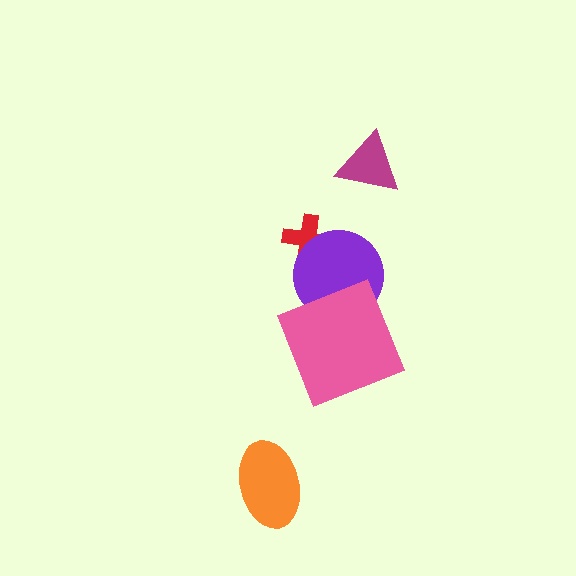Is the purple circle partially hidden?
Yes, it is partially covered by another shape.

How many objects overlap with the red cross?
1 object overlaps with the red cross.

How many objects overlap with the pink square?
1 object overlaps with the pink square.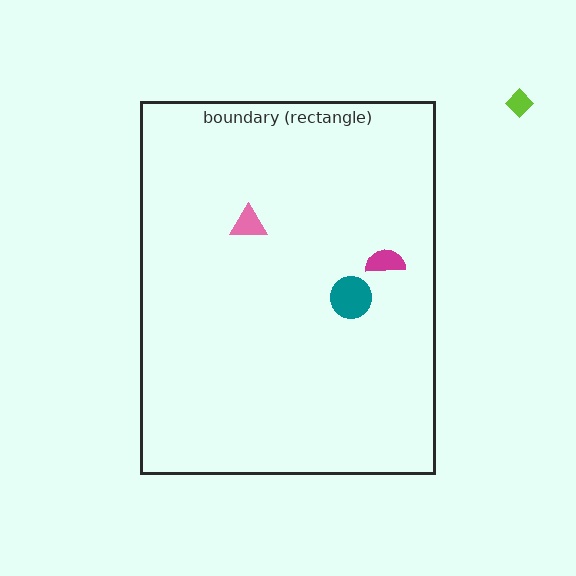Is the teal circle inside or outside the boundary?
Inside.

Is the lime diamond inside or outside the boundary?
Outside.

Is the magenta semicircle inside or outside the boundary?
Inside.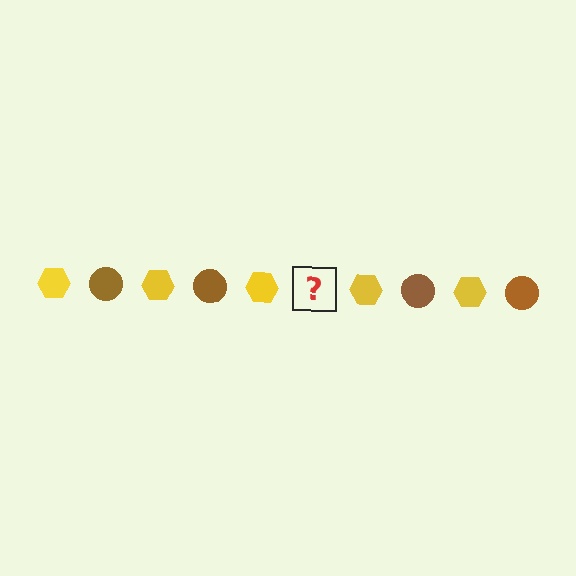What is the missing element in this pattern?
The missing element is a brown circle.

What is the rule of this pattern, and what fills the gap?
The rule is that the pattern alternates between yellow hexagon and brown circle. The gap should be filled with a brown circle.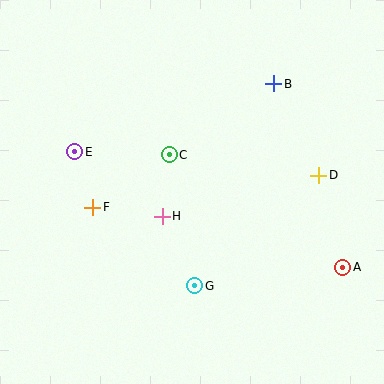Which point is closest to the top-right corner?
Point B is closest to the top-right corner.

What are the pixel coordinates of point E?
Point E is at (75, 152).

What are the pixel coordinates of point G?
Point G is at (195, 286).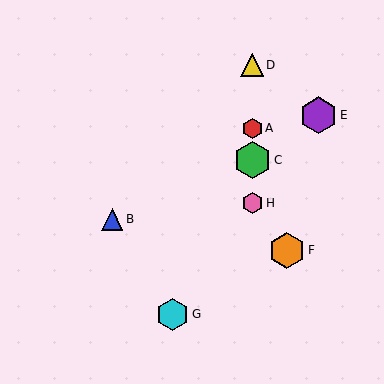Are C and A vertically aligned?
Yes, both are at x≈252.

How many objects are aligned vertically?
4 objects (A, C, D, H) are aligned vertically.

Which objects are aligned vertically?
Objects A, C, D, H are aligned vertically.